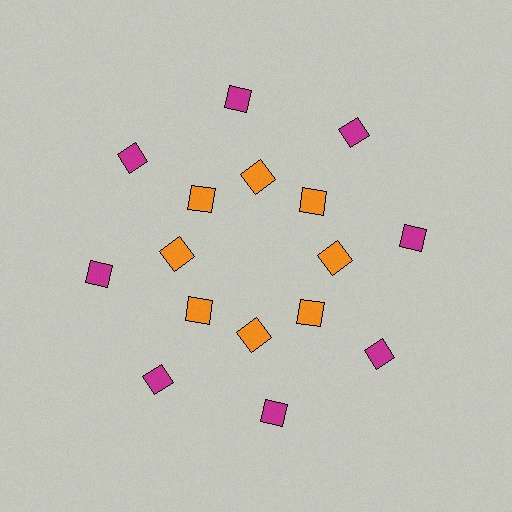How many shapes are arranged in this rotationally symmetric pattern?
There are 16 shapes, arranged in 8 groups of 2.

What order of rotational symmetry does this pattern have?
This pattern has 8-fold rotational symmetry.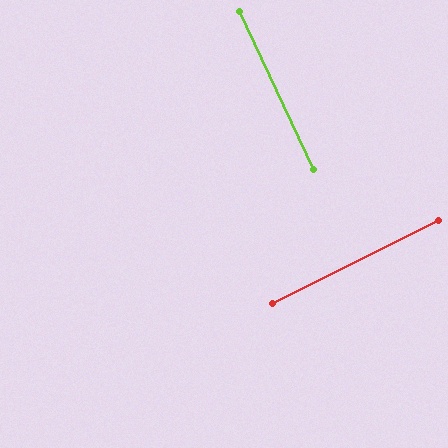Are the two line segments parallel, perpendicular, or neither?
Perpendicular — they meet at approximately 89°.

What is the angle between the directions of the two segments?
Approximately 89 degrees.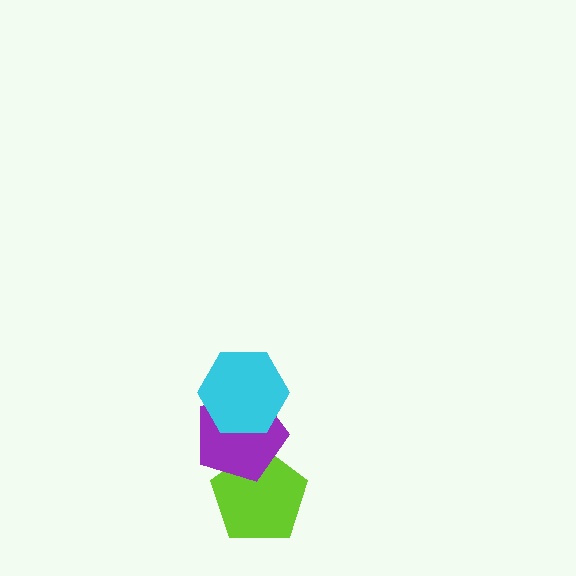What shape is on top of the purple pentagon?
The cyan hexagon is on top of the purple pentagon.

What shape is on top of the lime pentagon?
The purple pentagon is on top of the lime pentagon.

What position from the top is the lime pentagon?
The lime pentagon is 3rd from the top.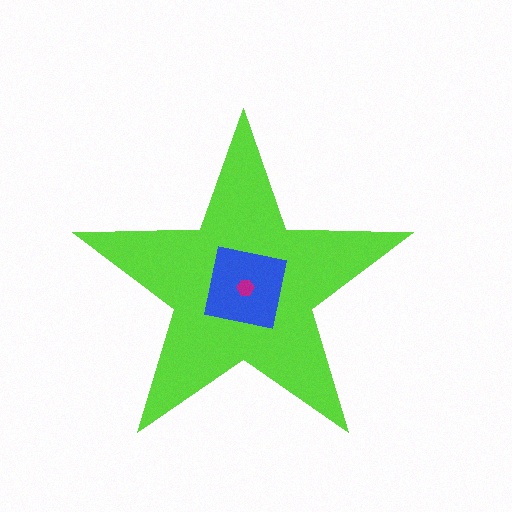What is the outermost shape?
The lime star.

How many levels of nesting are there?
3.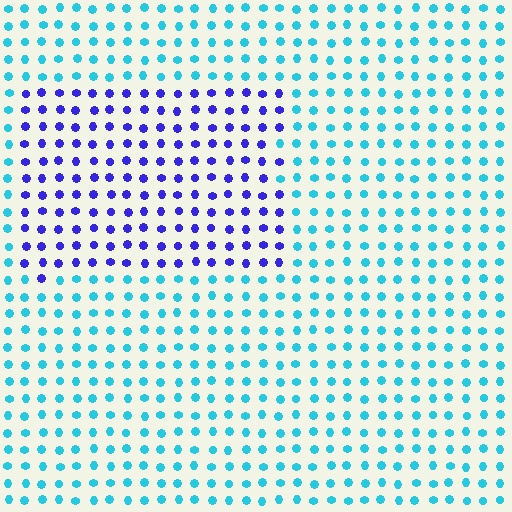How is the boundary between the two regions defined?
The boundary is defined purely by a slight shift in hue (about 58 degrees). Spacing, size, and orientation are identical on both sides.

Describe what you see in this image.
The image is filled with small cyan elements in a uniform arrangement. A rectangle-shaped region is visible where the elements are tinted to a slightly different hue, forming a subtle color boundary.